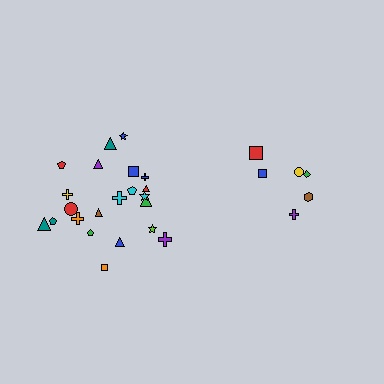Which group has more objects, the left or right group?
The left group.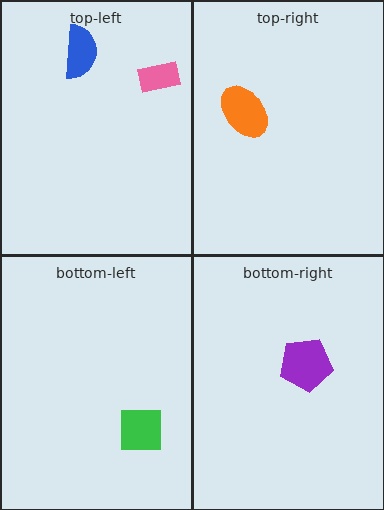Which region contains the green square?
The bottom-left region.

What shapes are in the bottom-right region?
The purple pentagon.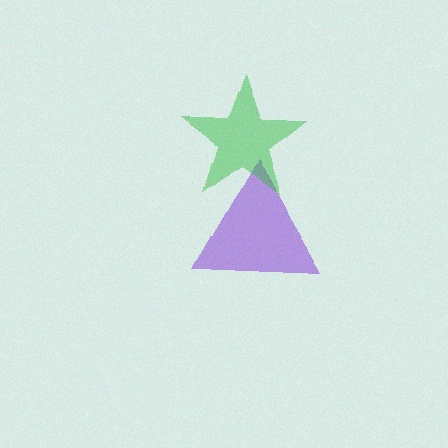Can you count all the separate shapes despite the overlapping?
Yes, there are 2 separate shapes.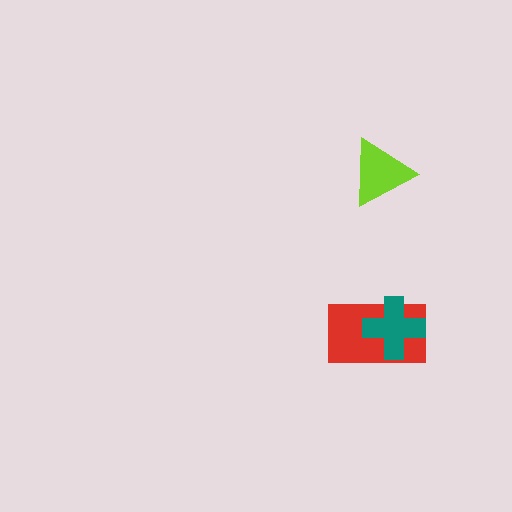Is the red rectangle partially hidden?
Yes, it is partially covered by another shape.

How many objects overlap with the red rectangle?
1 object overlaps with the red rectangle.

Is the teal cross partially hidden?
No, no other shape covers it.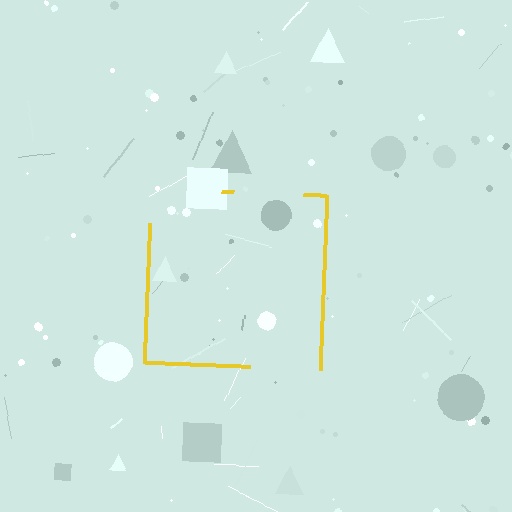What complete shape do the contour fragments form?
The contour fragments form a square.